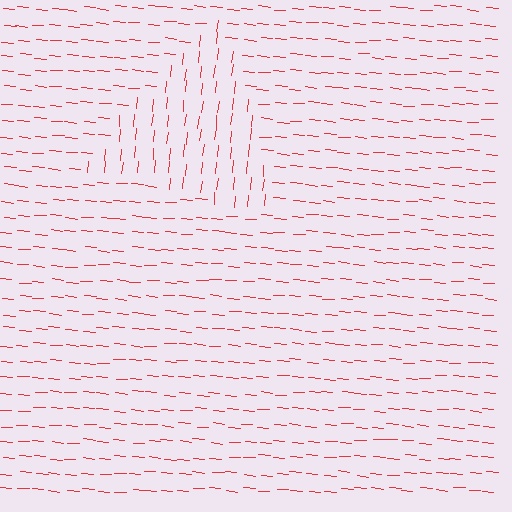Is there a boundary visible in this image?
Yes, there is a texture boundary formed by a change in line orientation.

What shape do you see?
I see a triangle.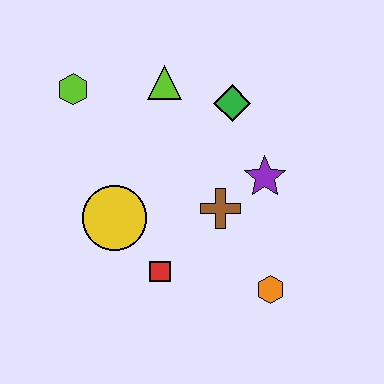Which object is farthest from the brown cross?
The lime hexagon is farthest from the brown cross.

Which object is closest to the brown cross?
The purple star is closest to the brown cross.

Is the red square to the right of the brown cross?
No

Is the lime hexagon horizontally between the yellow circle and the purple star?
No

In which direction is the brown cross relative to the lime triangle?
The brown cross is below the lime triangle.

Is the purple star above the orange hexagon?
Yes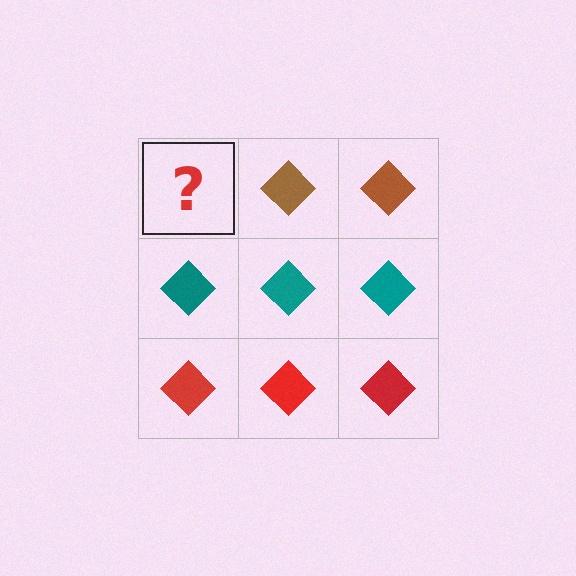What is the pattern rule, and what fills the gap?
The rule is that each row has a consistent color. The gap should be filled with a brown diamond.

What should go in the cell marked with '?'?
The missing cell should contain a brown diamond.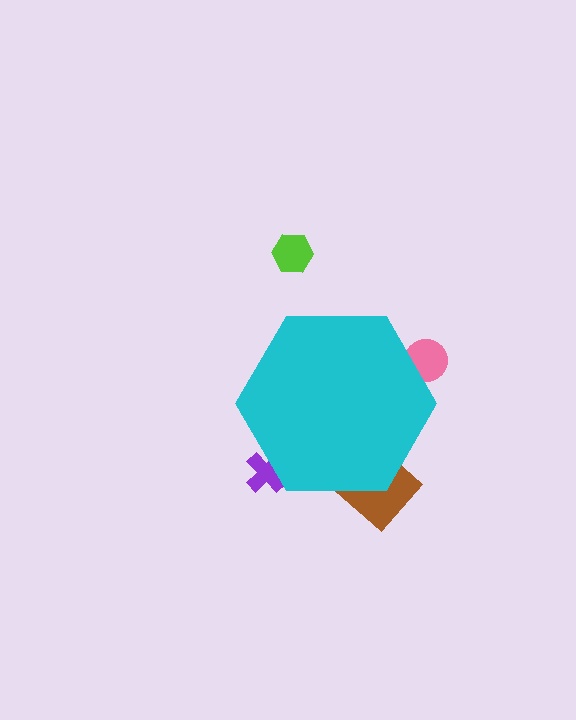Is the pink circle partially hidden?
Yes, the pink circle is partially hidden behind the cyan hexagon.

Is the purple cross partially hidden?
Yes, the purple cross is partially hidden behind the cyan hexagon.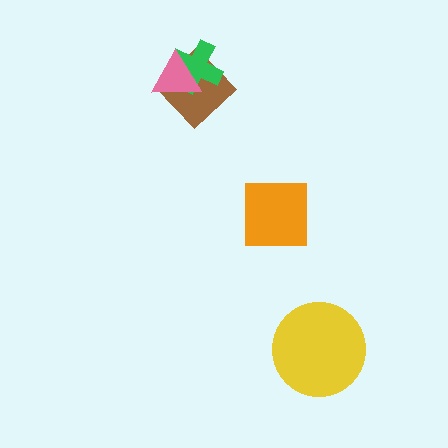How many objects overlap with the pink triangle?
2 objects overlap with the pink triangle.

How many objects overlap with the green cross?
2 objects overlap with the green cross.